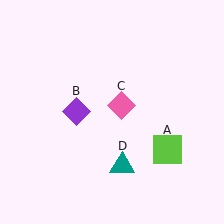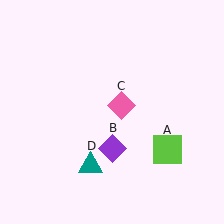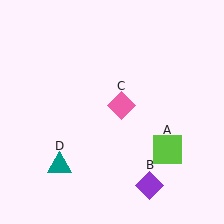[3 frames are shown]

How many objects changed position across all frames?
2 objects changed position: purple diamond (object B), teal triangle (object D).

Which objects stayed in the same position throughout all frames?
Lime square (object A) and pink diamond (object C) remained stationary.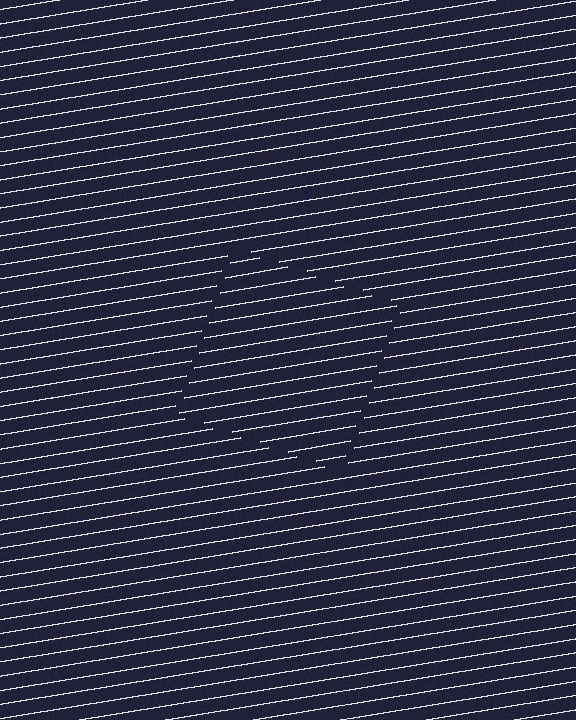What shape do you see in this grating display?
An illusory square. The interior of the shape contains the same grating, shifted by half a period — the contour is defined by the phase discontinuity where line-ends from the inner and outer gratings abut.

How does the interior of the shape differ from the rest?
The interior of the shape contains the same grating, shifted by half a period — the contour is defined by the phase discontinuity where line-ends from the inner and outer gratings abut.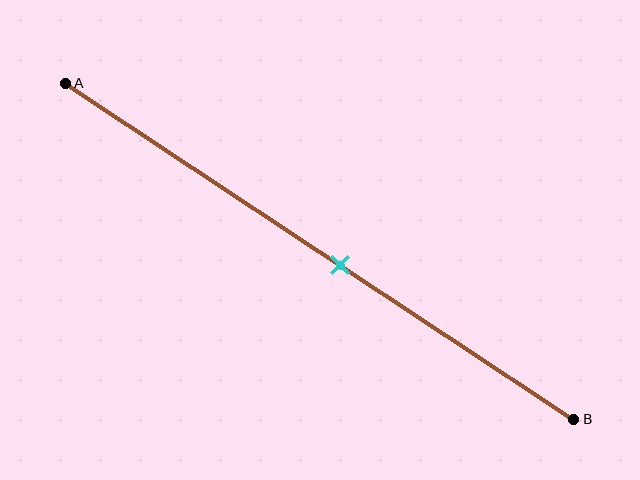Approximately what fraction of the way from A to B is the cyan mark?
The cyan mark is approximately 55% of the way from A to B.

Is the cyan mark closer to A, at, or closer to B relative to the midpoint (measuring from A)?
The cyan mark is closer to point B than the midpoint of segment AB.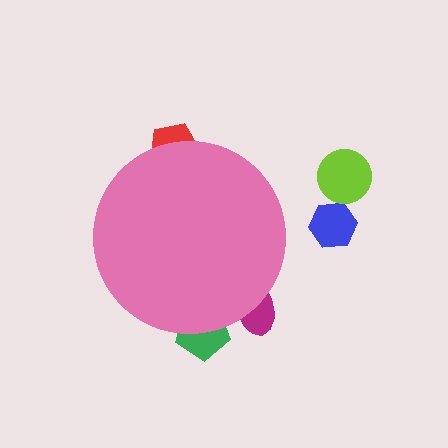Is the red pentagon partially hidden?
Yes, the red pentagon is partially hidden behind the pink circle.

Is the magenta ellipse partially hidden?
Yes, the magenta ellipse is partially hidden behind the pink circle.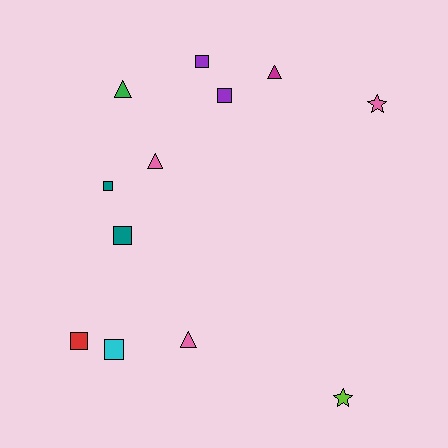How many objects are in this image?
There are 12 objects.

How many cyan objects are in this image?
There is 1 cyan object.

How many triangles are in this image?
There are 4 triangles.